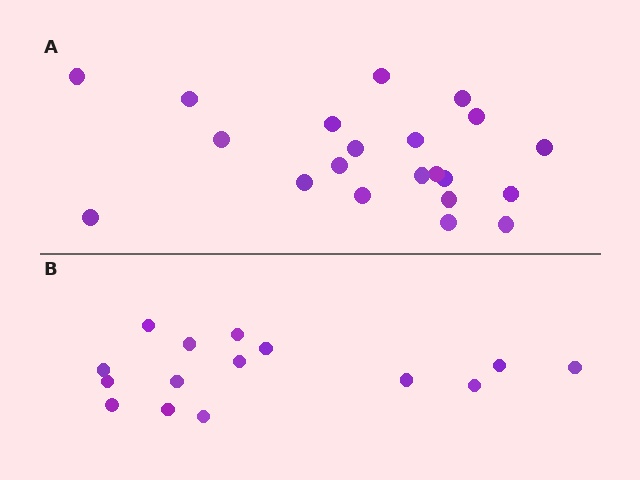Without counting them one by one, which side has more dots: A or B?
Region A (the top region) has more dots.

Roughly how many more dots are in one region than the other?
Region A has about 6 more dots than region B.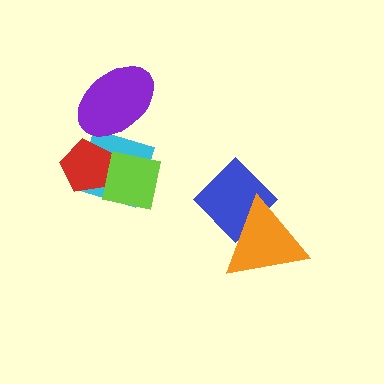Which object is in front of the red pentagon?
The lime square is in front of the red pentagon.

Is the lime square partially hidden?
No, no other shape covers it.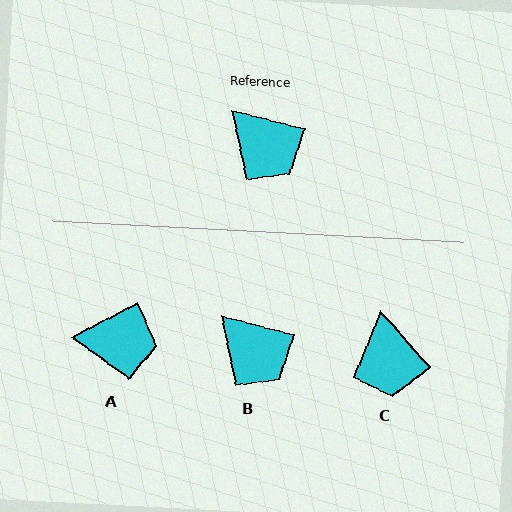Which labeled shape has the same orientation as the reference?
B.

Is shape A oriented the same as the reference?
No, it is off by about 42 degrees.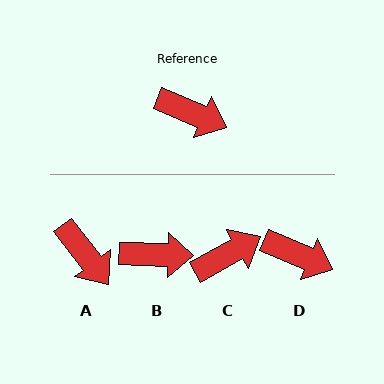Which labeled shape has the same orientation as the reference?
D.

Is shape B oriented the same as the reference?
No, it is off by about 21 degrees.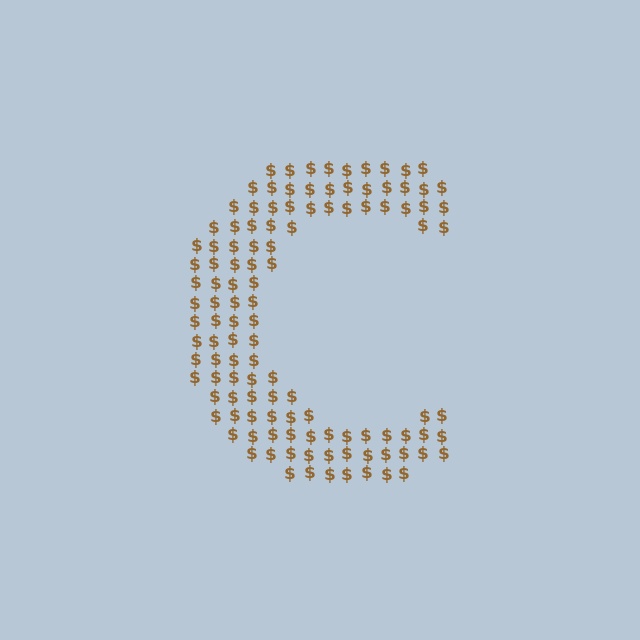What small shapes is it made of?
It is made of small dollar signs.